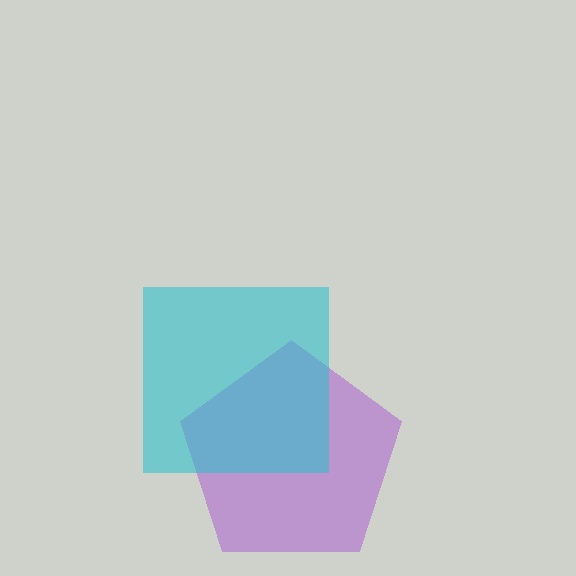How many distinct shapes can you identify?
There are 2 distinct shapes: a purple pentagon, a cyan square.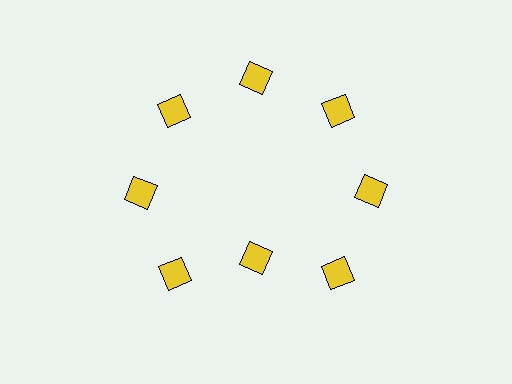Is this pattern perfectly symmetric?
No. The 8 yellow diamonds are arranged in a ring, but one element near the 6 o'clock position is pulled inward toward the center, breaking the 8-fold rotational symmetry.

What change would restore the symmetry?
The symmetry would be restored by moving it outward, back onto the ring so that all 8 diamonds sit at equal angles and equal distance from the center.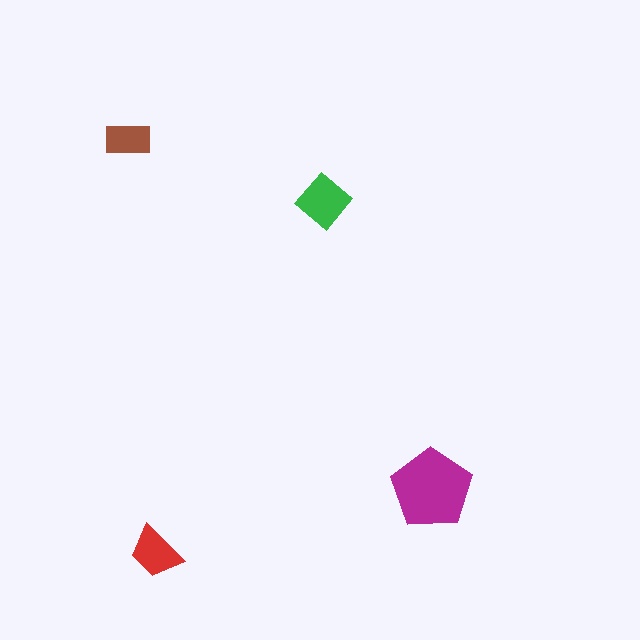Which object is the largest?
The magenta pentagon.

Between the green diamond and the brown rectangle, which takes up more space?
The green diamond.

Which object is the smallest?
The brown rectangle.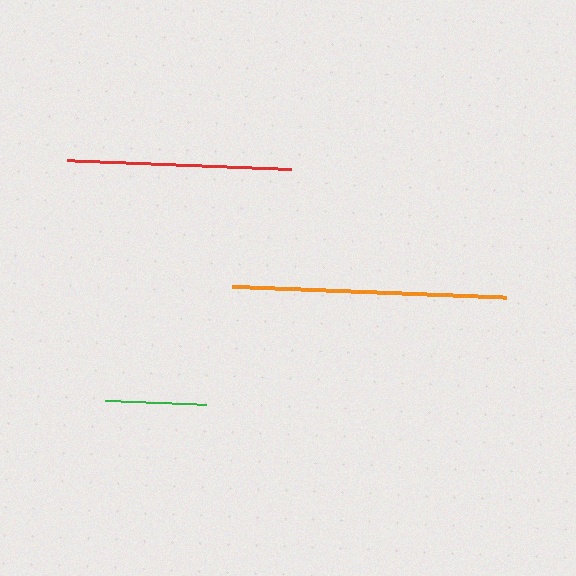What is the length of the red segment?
The red segment is approximately 224 pixels long.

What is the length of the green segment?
The green segment is approximately 101 pixels long.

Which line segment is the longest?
The orange line is the longest at approximately 274 pixels.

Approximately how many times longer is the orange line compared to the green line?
The orange line is approximately 2.7 times the length of the green line.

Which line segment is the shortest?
The green line is the shortest at approximately 101 pixels.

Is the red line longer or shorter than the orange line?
The orange line is longer than the red line.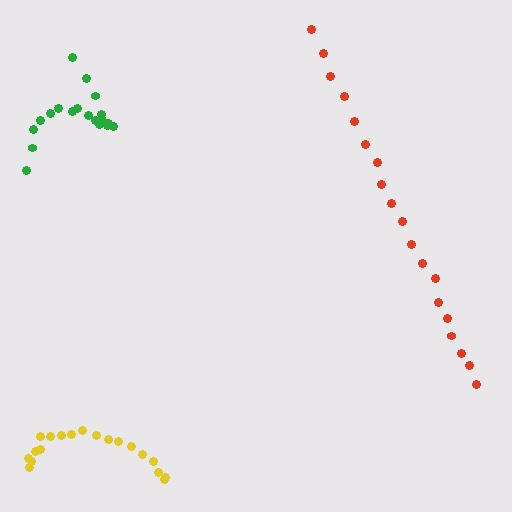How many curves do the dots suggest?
There are 3 distinct paths.